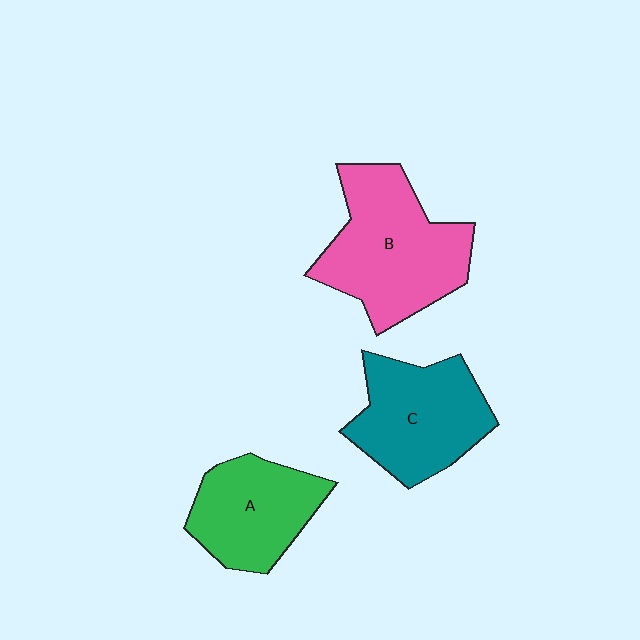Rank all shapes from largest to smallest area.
From largest to smallest: B (pink), C (teal), A (green).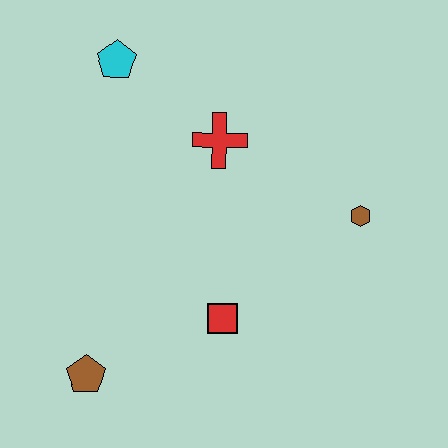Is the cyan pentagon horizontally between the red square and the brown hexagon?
No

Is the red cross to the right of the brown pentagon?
Yes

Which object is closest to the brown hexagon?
The red cross is closest to the brown hexagon.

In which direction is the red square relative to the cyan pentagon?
The red square is below the cyan pentagon.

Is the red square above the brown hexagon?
No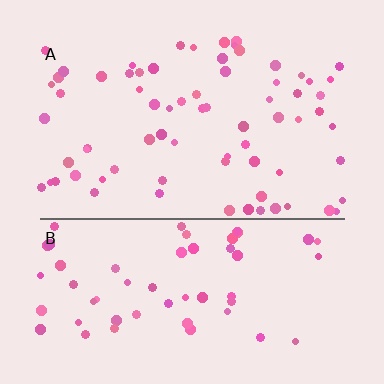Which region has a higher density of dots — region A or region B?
A (the top).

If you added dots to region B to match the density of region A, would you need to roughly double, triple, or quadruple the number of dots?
Approximately double.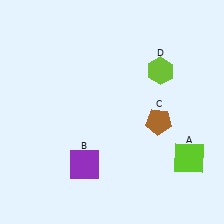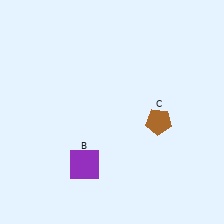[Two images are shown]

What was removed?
The lime square (A), the lime hexagon (D) were removed in Image 2.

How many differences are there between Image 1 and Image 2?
There are 2 differences between the two images.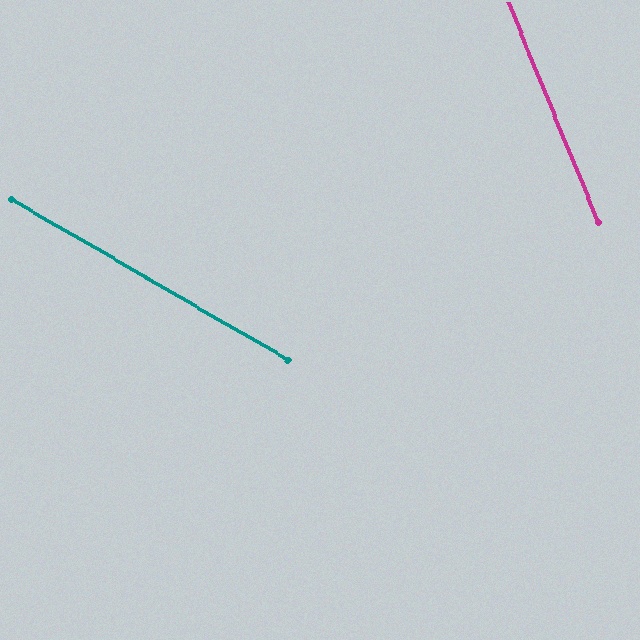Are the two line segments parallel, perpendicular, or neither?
Neither parallel nor perpendicular — they differ by about 38°.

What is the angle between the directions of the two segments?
Approximately 38 degrees.